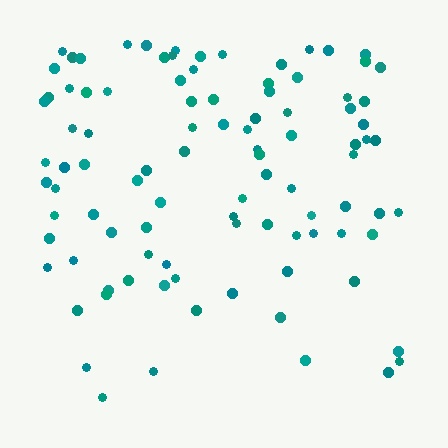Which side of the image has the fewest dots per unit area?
The bottom.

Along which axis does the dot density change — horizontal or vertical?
Vertical.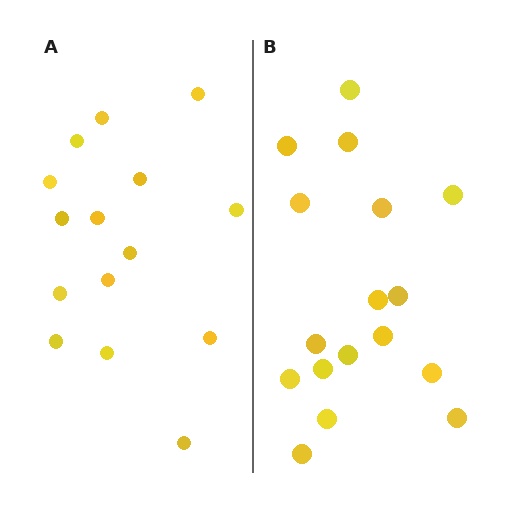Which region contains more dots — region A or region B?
Region B (the right region) has more dots.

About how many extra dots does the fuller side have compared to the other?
Region B has just a few more — roughly 2 or 3 more dots than region A.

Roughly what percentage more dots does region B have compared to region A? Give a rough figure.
About 15% more.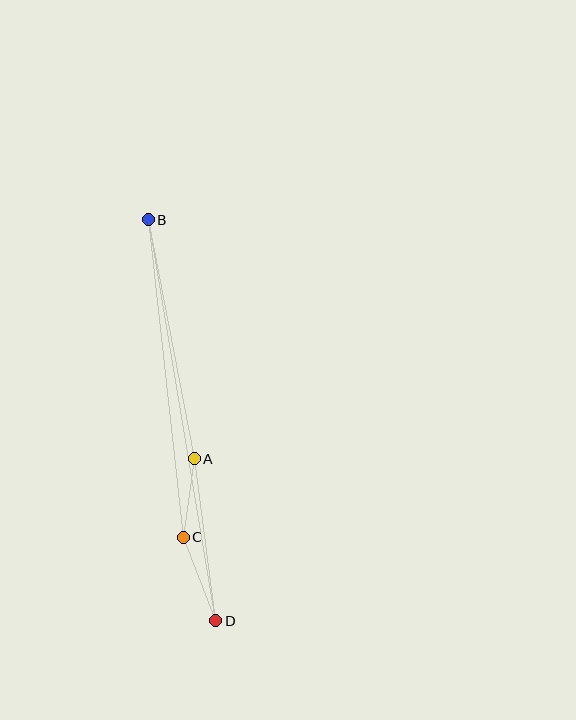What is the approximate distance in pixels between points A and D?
The distance between A and D is approximately 164 pixels.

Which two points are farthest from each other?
Points B and D are farthest from each other.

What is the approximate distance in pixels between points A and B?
The distance between A and B is approximately 243 pixels.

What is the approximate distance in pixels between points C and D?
The distance between C and D is approximately 89 pixels.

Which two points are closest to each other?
Points A and C are closest to each other.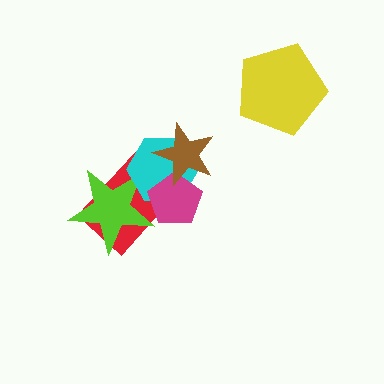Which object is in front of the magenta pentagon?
The brown star is in front of the magenta pentagon.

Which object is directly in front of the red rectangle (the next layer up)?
The lime star is directly in front of the red rectangle.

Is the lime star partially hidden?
Yes, it is partially covered by another shape.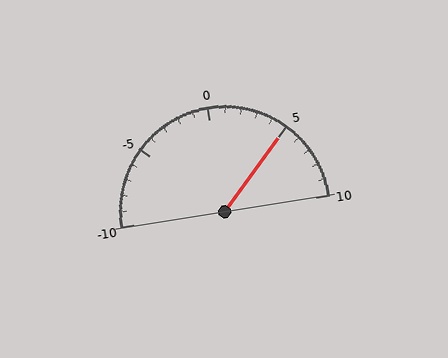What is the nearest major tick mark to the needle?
The nearest major tick mark is 5.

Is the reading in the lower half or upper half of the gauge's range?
The reading is in the upper half of the range (-10 to 10).